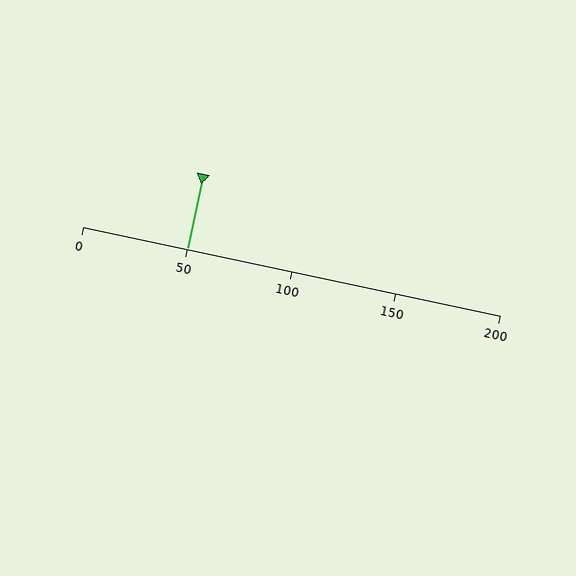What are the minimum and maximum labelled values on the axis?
The axis runs from 0 to 200.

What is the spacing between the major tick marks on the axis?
The major ticks are spaced 50 apart.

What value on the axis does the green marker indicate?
The marker indicates approximately 50.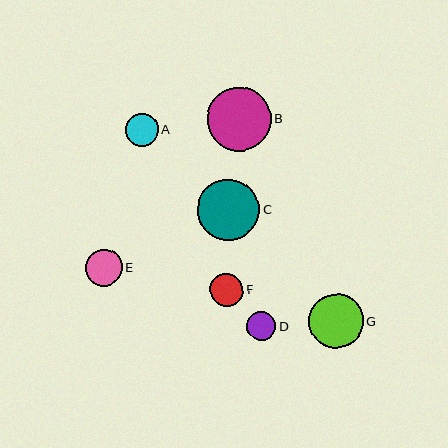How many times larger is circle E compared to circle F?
Circle E is approximately 1.1 times the size of circle F.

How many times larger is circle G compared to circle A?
Circle G is approximately 1.7 times the size of circle A.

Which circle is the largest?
Circle B is the largest with a size of approximately 63 pixels.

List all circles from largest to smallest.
From largest to smallest: B, C, G, E, F, A, D.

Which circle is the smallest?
Circle D is the smallest with a size of approximately 29 pixels.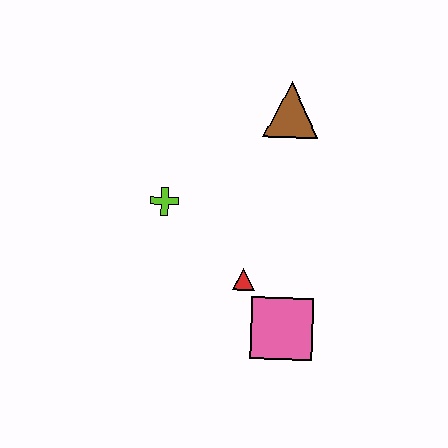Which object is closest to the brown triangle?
The lime cross is closest to the brown triangle.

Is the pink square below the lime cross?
Yes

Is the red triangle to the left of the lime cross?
No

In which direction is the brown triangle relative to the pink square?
The brown triangle is above the pink square.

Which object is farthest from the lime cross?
The pink square is farthest from the lime cross.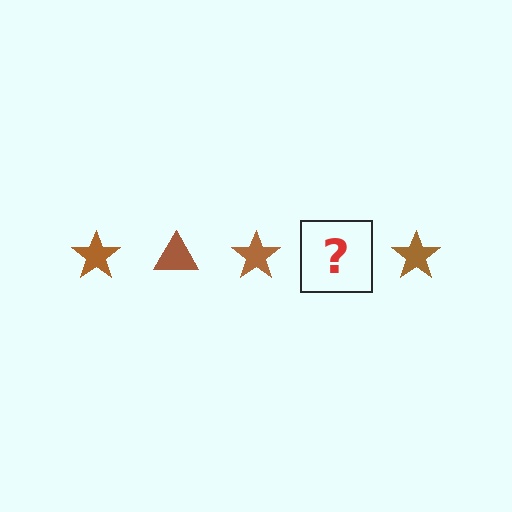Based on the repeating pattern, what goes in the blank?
The blank should be a brown triangle.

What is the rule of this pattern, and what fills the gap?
The rule is that the pattern cycles through star, triangle shapes in brown. The gap should be filled with a brown triangle.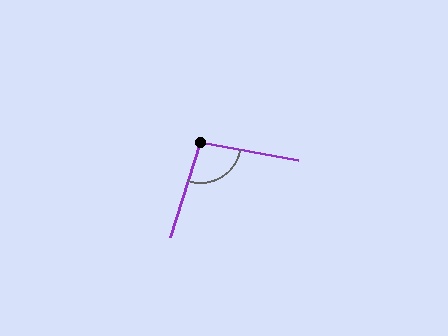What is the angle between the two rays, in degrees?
Approximately 97 degrees.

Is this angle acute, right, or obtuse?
It is obtuse.